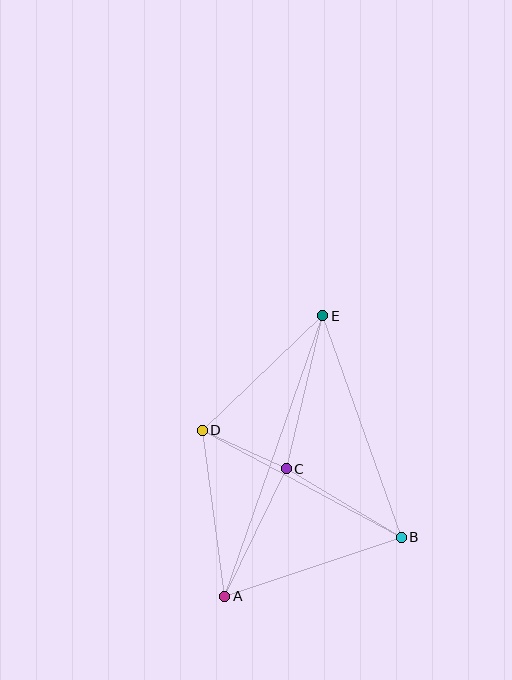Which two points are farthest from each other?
Points A and E are farthest from each other.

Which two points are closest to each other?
Points C and D are closest to each other.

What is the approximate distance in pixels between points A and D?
The distance between A and D is approximately 167 pixels.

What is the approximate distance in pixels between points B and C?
The distance between B and C is approximately 134 pixels.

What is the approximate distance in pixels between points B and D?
The distance between B and D is approximately 226 pixels.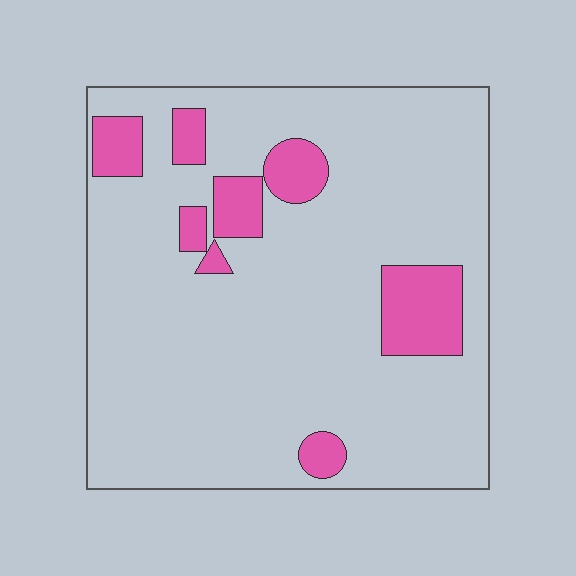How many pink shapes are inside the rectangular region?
8.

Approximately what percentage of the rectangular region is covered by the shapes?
Approximately 15%.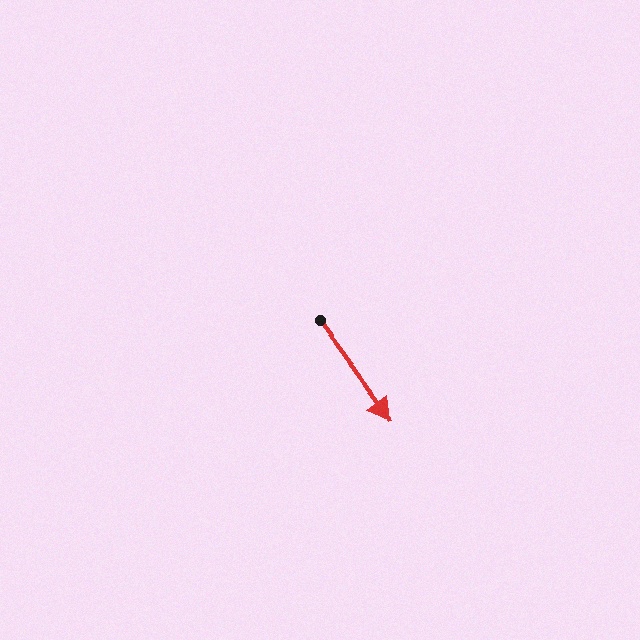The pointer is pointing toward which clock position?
Roughly 5 o'clock.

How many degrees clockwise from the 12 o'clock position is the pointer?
Approximately 144 degrees.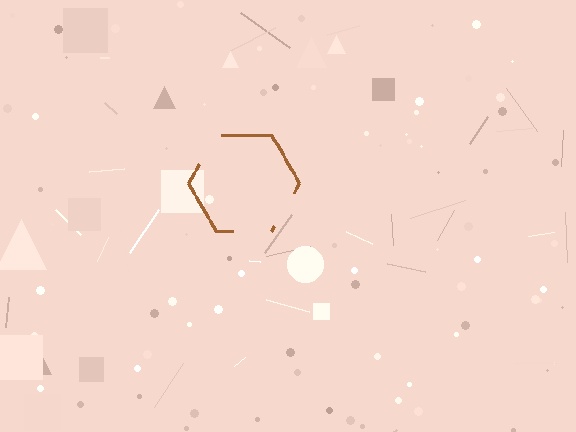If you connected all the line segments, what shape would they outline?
They would outline a hexagon.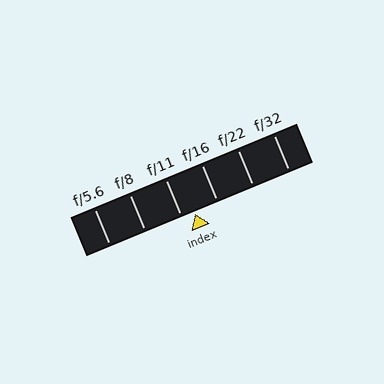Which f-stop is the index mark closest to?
The index mark is closest to f/11.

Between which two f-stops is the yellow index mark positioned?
The index mark is between f/11 and f/16.